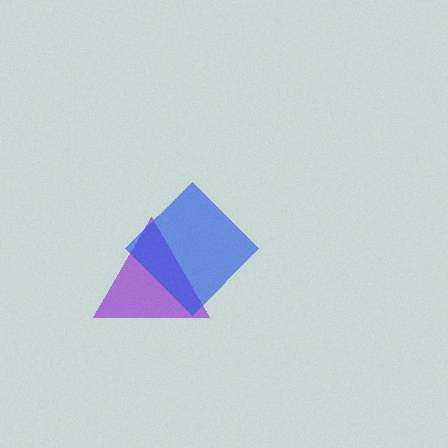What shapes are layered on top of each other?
The layered shapes are: a purple triangle, a blue diamond.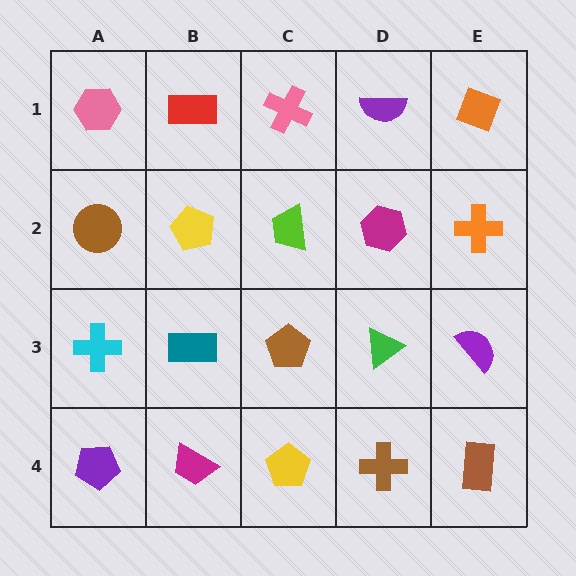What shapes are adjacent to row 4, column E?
A purple semicircle (row 3, column E), a brown cross (row 4, column D).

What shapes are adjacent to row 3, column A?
A brown circle (row 2, column A), a purple pentagon (row 4, column A), a teal rectangle (row 3, column B).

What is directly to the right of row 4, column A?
A magenta trapezoid.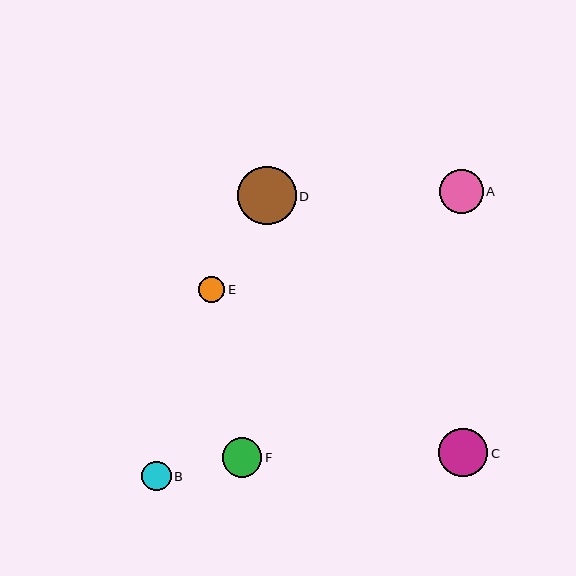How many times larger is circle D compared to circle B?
Circle D is approximately 2.0 times the size of circle B.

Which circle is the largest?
Circle D is the largest with a size of approximately 58 pixels.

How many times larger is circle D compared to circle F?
Circle D is approximately 1.5 times the size of circle F.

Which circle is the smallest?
Circle E is the smallest with a size of approximately 26 pixels.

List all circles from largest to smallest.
From largest to smallest: D, C, A, F, B, E.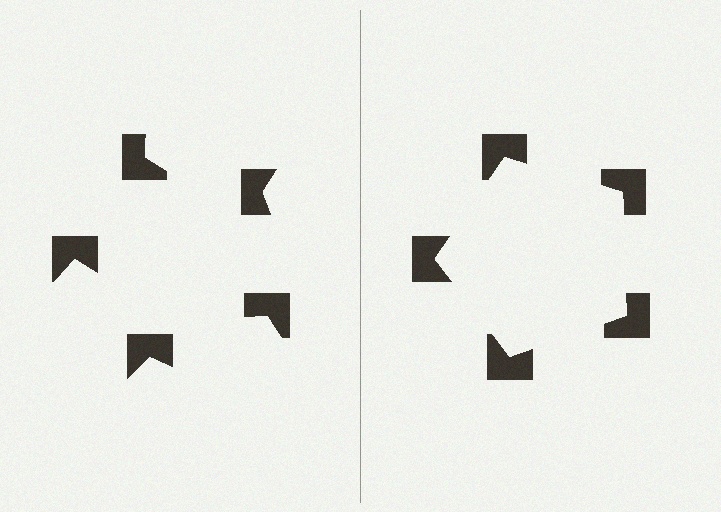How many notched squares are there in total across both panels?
10 — 5 on each side.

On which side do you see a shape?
An illusory pentagon appears on the right side. On the left side the wedge cuts are rotated, so no coherent shape forms.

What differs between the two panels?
The notched squares are positioned identically on both sides; only the wedge orientations differ. On the right they align to a pentagon; on the left they are misaligned.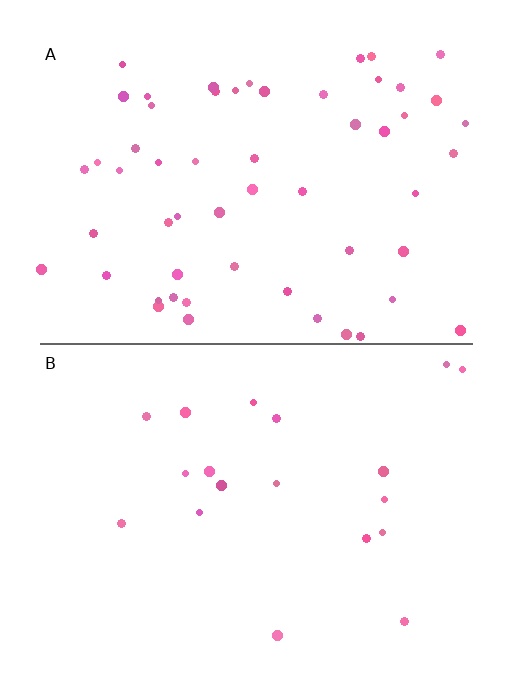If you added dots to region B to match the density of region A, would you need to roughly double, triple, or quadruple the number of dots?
Approximately triple.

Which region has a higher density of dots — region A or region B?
A (the top).